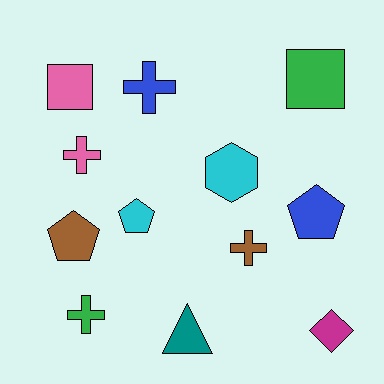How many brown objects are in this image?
There are 2 brown objects.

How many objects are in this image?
There are 12 objects.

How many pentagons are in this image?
There are 3 pentagons.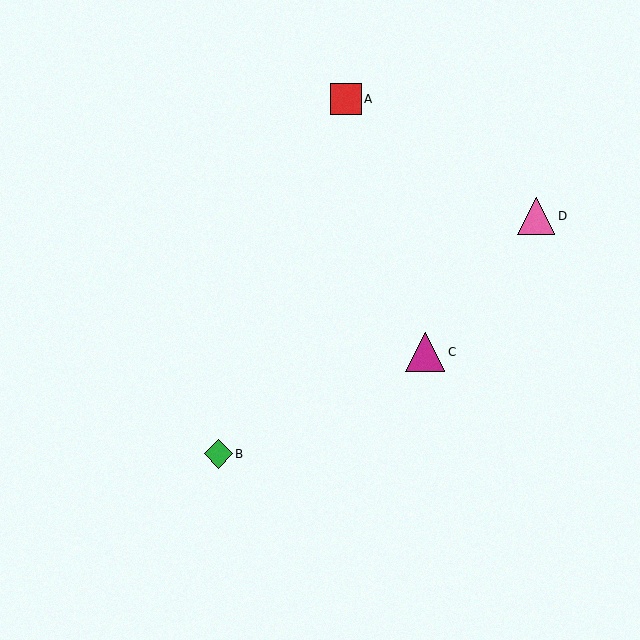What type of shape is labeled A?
Shape A is a red square.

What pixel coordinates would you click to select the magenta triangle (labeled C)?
Click at (425, 352) to select the magenta triangle C.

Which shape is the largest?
The magenta triangle (labeled C) is the largest.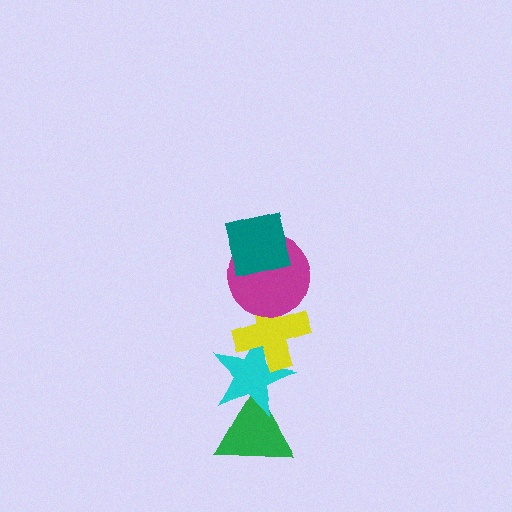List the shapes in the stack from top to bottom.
From top to bottom: the teal square, the magenta circle, the yellow cross, the cyan star, the green triangle.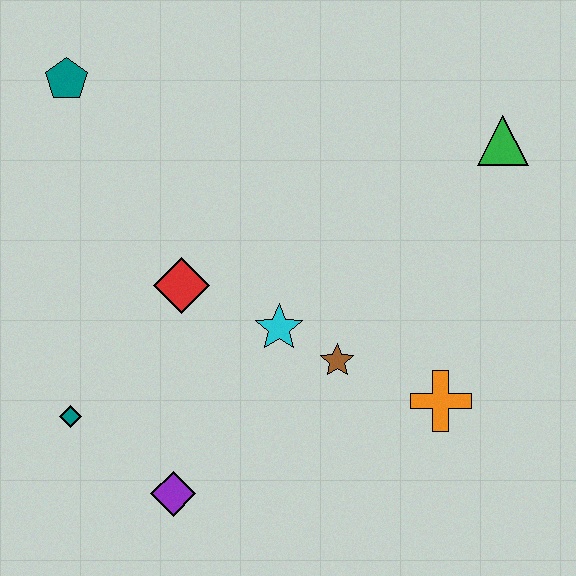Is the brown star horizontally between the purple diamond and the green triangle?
Yes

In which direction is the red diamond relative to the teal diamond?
The red diamond is above the teal diamond.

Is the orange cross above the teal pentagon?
No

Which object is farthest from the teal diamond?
The green triangle is farthest from the teal diamond.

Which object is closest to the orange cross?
The brown star is closest to the orange cross.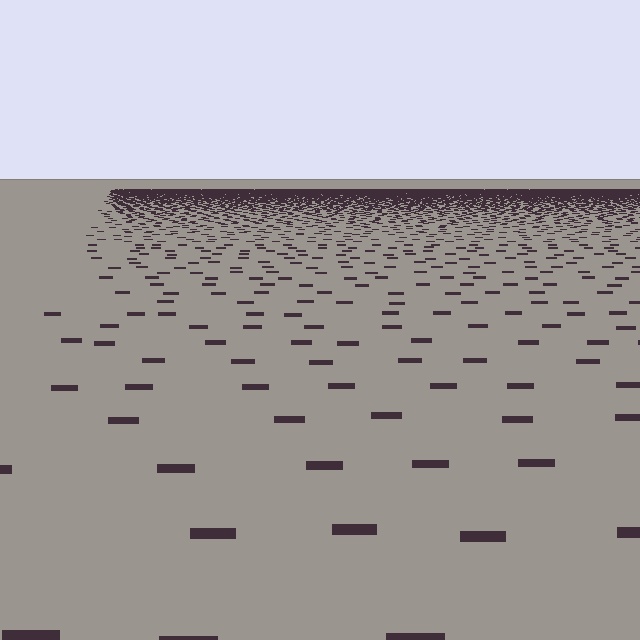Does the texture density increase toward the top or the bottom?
Density increases toward the top.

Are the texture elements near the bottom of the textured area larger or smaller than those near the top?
Larger. Near the bottom, elements are closer to the viewer and appear at a bigger on-screen size.